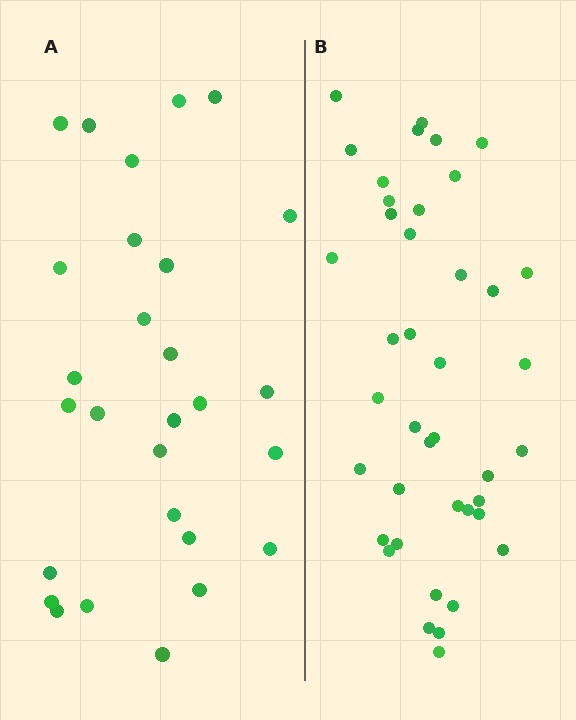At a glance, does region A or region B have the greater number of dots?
Region B (the right region) has more dots.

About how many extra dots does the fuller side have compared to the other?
Region B has approximately 15 more dots than region A.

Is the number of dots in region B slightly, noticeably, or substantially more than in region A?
Region B has substantially more. The ratio is roughly 1.5 to 1.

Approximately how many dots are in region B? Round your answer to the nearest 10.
About 40 dots. (The exact count is 41, which rounds to 40.)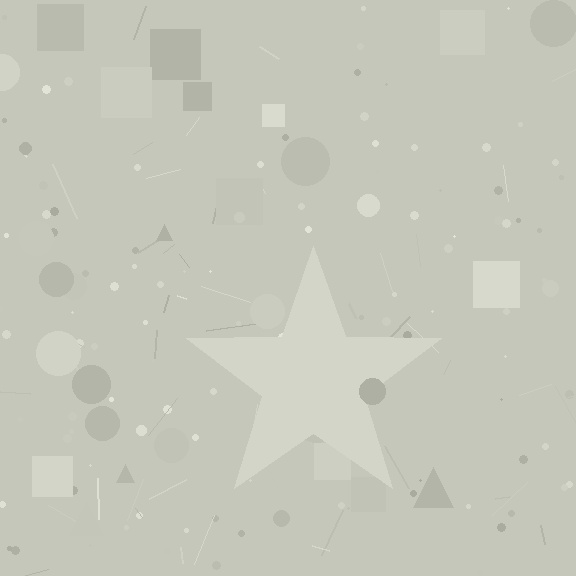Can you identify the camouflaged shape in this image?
The camouflaged shape is a star.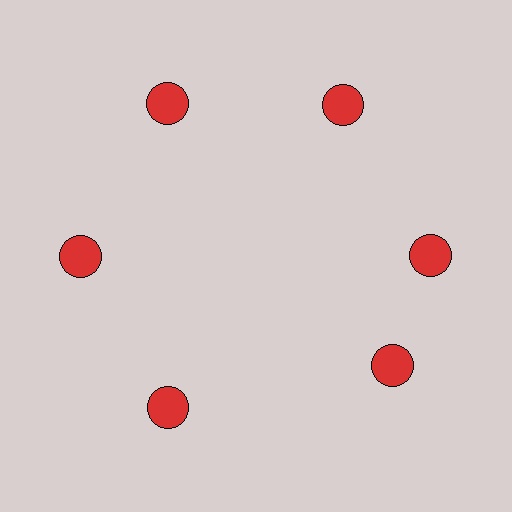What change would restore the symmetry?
The symmetry would be restored by rotating it back into even spacing with its neighbors so that all 6 circles sit at equal angles and equal distance from the center.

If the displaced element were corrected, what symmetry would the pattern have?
It would have 6-fold rotational symmetry — the pattern would map onto itself every 60 degrees.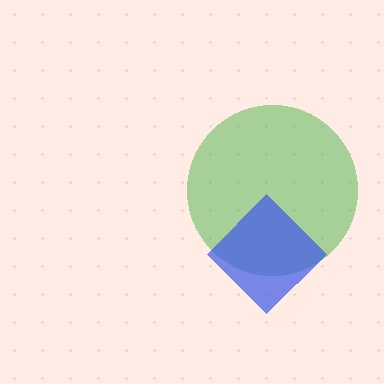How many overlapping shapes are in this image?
There are 2 overlapping shapes in the image.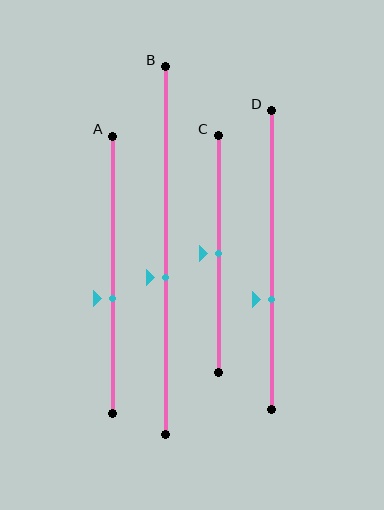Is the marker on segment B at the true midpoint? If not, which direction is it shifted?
No, the marker on segment B is shifted downward by about 7% of the segment length.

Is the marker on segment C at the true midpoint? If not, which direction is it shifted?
Yes, the marker on segment C is at the true midpoint.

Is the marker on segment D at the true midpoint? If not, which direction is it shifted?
No, the marker on segment D is shifted downward by about 13% of the segment length.